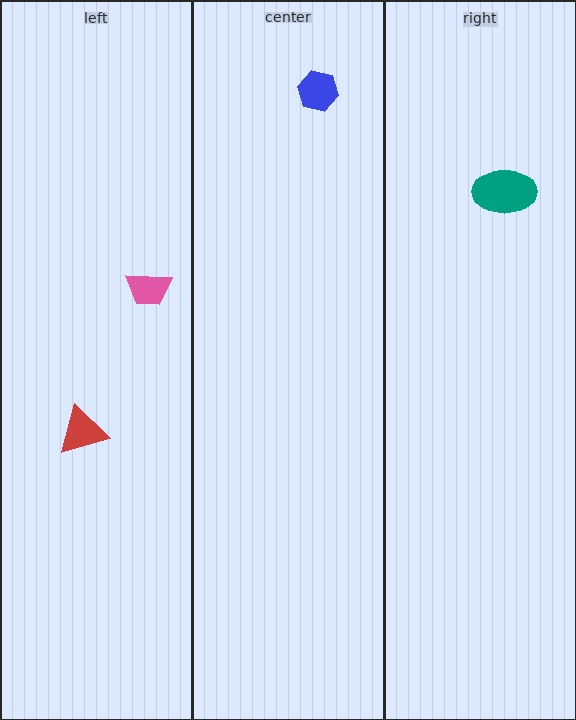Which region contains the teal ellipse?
The right region.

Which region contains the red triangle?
The left region.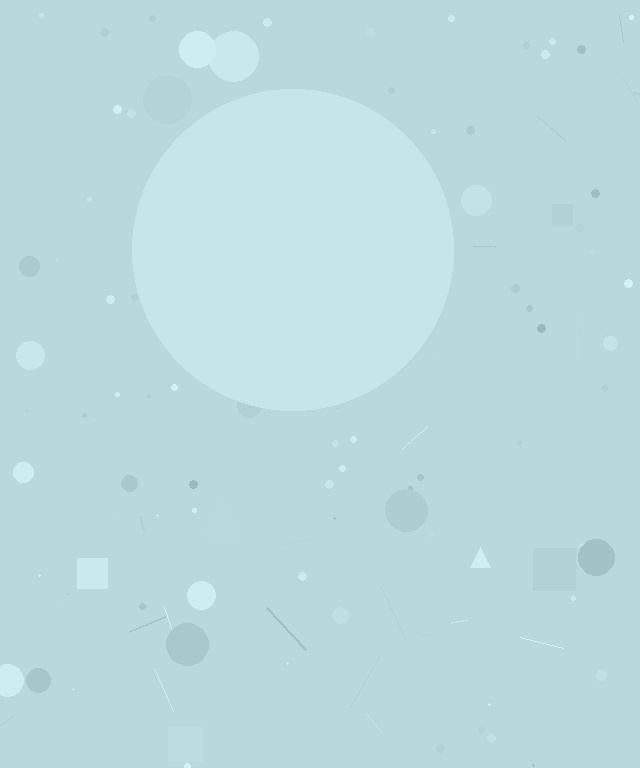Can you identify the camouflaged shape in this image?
The camouflaged shape is a circle.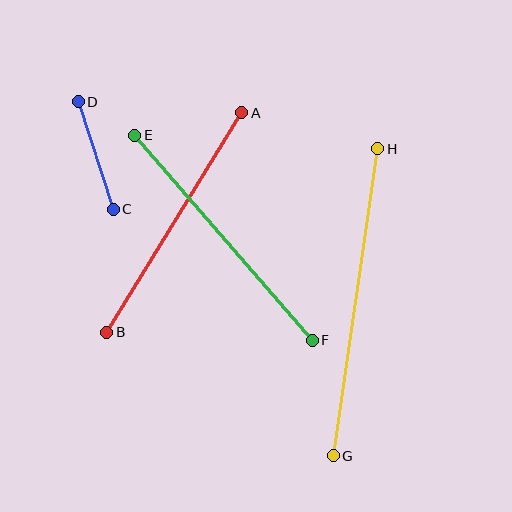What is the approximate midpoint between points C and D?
The midpoint is at approximately (96, 156) pixels.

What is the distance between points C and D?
The distance is approximately 113 pixels.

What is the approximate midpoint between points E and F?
The midpoint is at approximately (223, 238) pixels.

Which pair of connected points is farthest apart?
Points G and H are farthest apart.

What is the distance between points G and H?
The distance is approximately 310 pixels.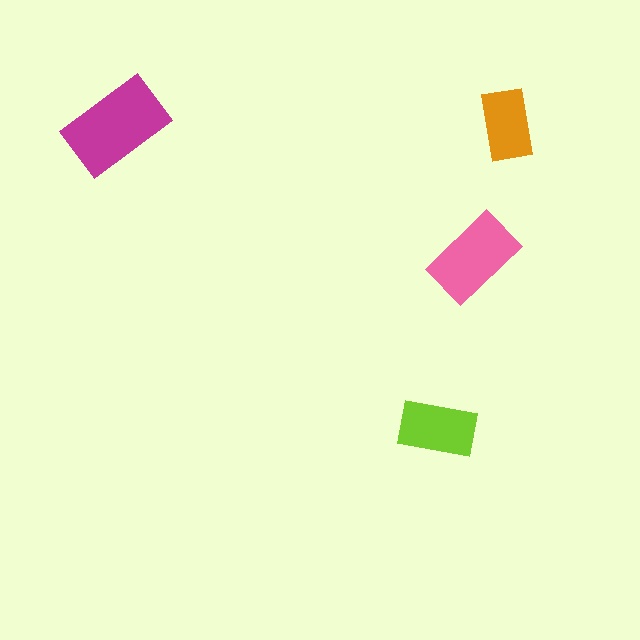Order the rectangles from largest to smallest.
the magenta one, the pink one, the lime one, the orange one.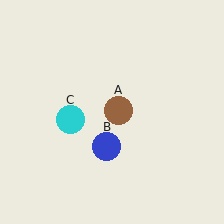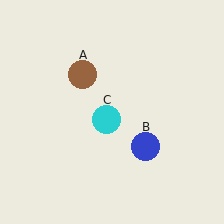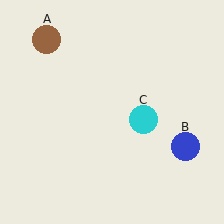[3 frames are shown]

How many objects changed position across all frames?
3 objects changed position: brown circle (object A), blue circle (object B), cyan circle (object C).